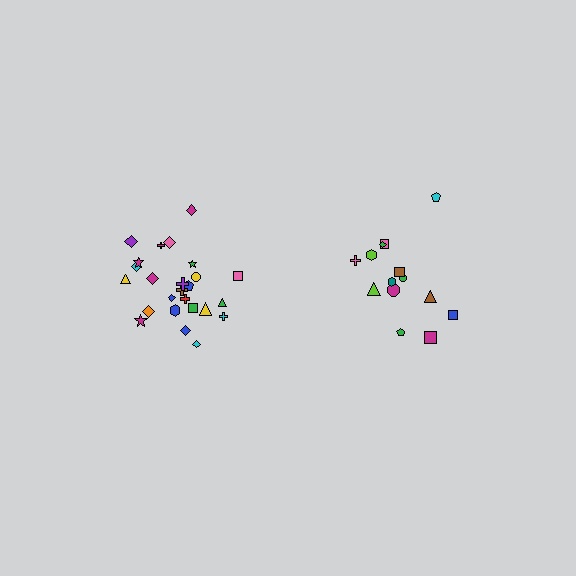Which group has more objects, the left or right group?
The left group.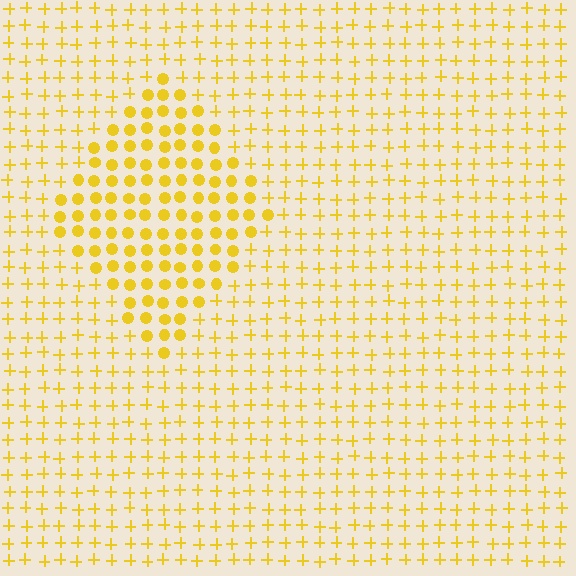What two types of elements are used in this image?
The image uses circles inside the diamond region and plus signs outside it.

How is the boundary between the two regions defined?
The boundary is defined by a change in element shape: circles inside vs. plus signs outside. All elements share the same color and spacing.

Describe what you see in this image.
The image is filled with small yellow elements arranged in a uniform grid. A diamond-shaped region contains circles, while the surrounding area contains plus signs. The boundary is defined purely by the change in element shape.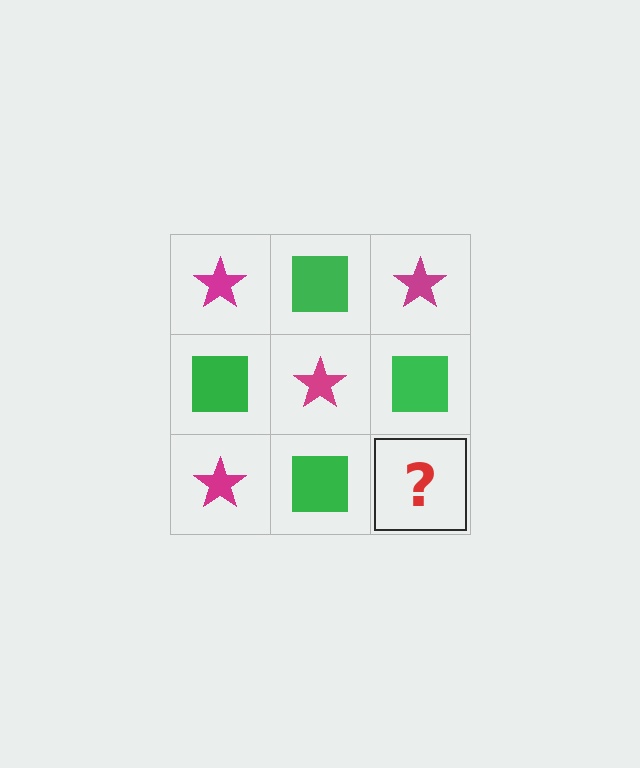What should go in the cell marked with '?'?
The missing cell should contain a magenta star.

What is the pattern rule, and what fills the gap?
The rule is that it alternates magenta star and green square in a checkerboard pattern. The gap should be filled with a magenta star.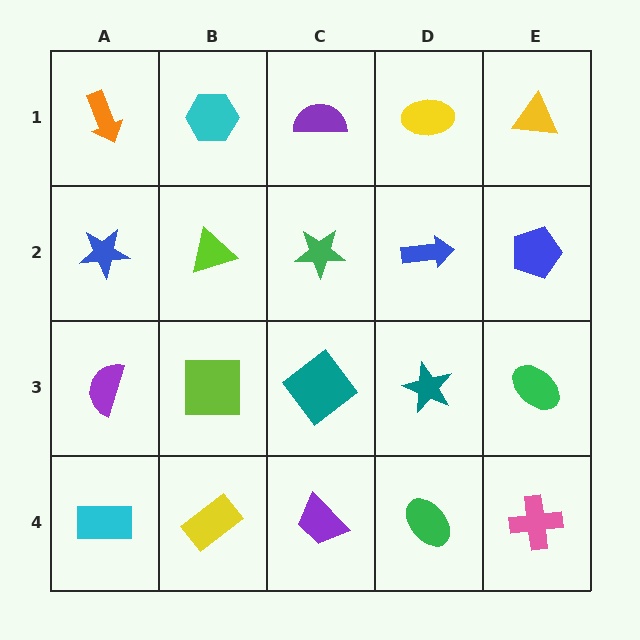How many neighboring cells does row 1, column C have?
3.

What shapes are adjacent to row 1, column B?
A lime triangle (row 2, column B), an orange arrow (row 1, column A), a purple semicircle (row 1, column C).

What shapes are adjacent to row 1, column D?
A blue arrow (row 2, column D), a purple semicircle (row 1, column C), a yellow triangle (row 1, column E).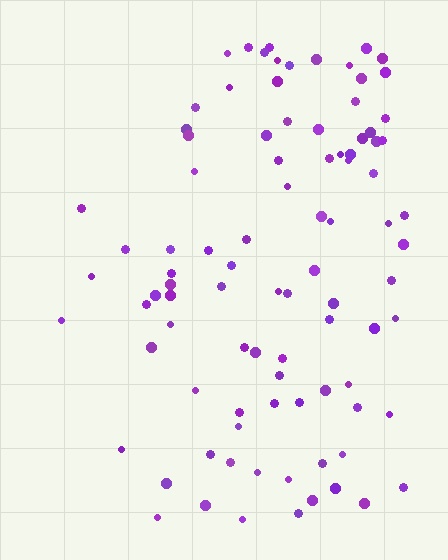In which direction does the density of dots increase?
From left to right, with the right side densest.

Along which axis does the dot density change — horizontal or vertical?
Horizontal.